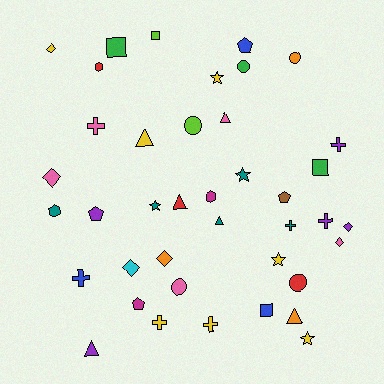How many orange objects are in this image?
There are 3 orange objects.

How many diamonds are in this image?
There are 6 diamonds.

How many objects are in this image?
There are 40 objects.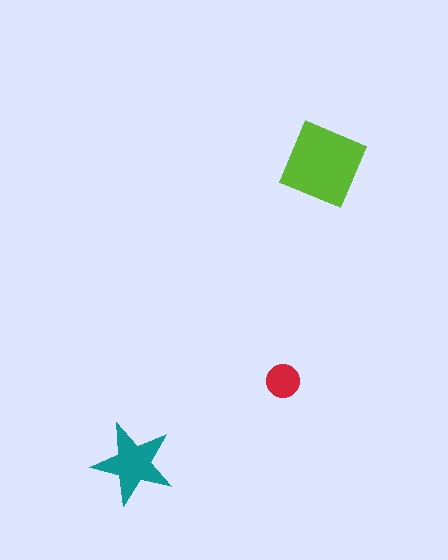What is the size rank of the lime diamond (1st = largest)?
1st.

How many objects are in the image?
There are 3 objects in the image.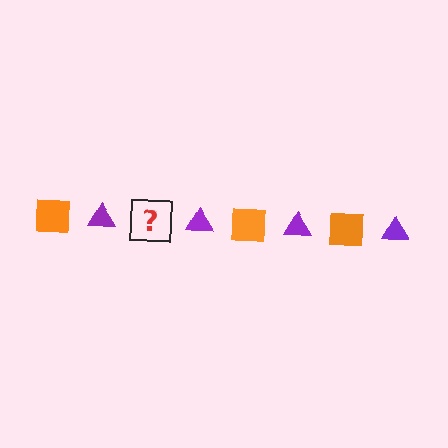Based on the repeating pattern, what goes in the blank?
The blank should be an orange square.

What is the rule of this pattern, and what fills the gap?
The rule is that the pattern alternates between orange square and purple triangle. The gap should be filled with an orange square.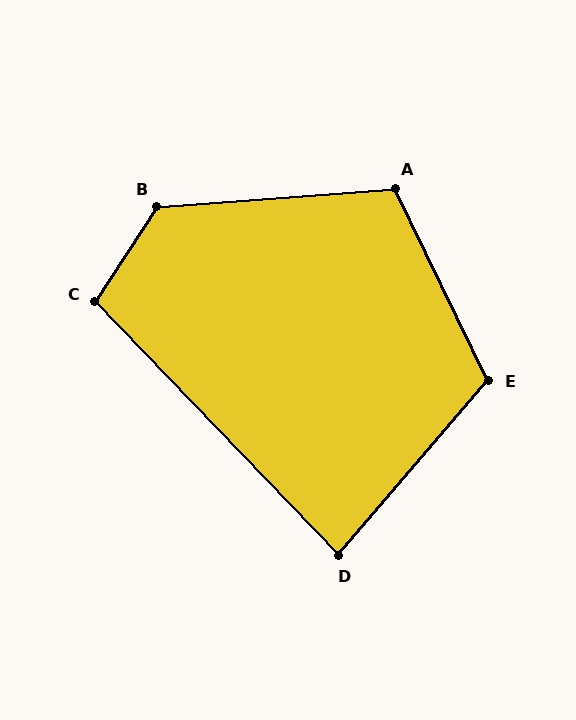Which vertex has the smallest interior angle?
D, at approximately 84 degrees.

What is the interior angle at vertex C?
Approximately 103 degrees (obtuse).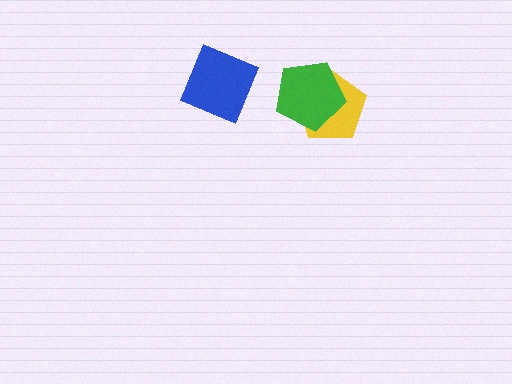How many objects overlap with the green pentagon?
1 object overlaps with the green pentagon.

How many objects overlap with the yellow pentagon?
1 object overlaps with the yellow pentagon.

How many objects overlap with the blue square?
0 objects overlap with the blue square.